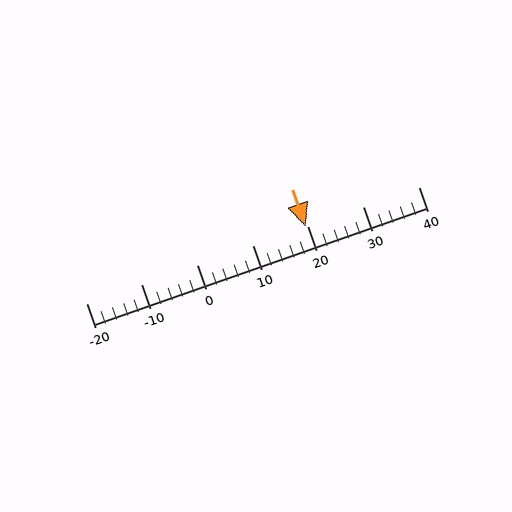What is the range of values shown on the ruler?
The ruler shows values from -20 to 40.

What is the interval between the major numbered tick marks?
The major tick marks are spaced 10 units apart.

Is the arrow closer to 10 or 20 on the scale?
The arrow is closer to 20.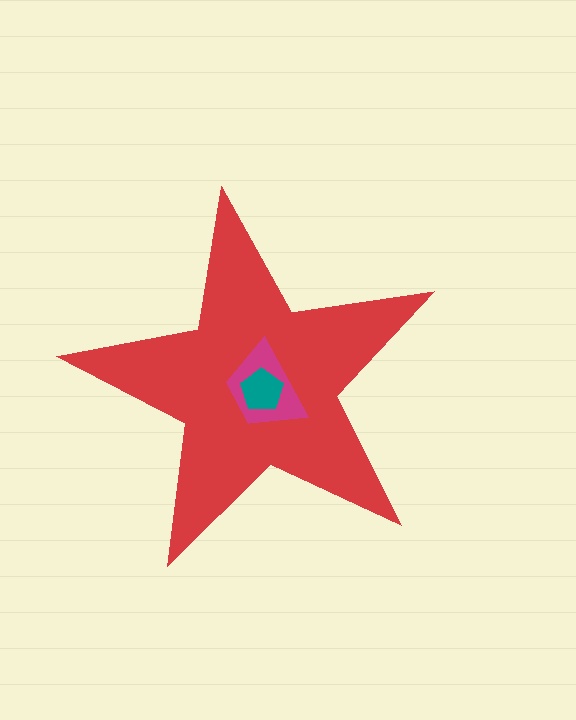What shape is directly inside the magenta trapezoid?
The teal pentagon.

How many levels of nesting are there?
3.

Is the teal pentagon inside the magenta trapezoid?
Yes.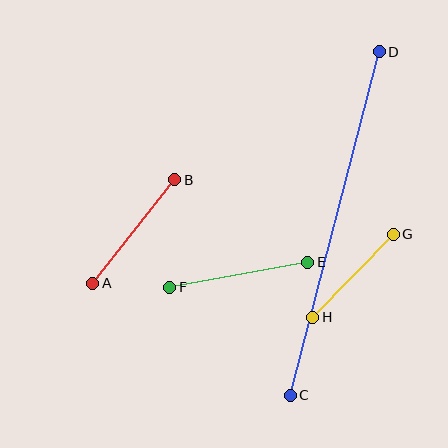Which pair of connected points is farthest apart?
Points C and D are farthest apart.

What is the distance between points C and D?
The distance is approximately 355 pixels.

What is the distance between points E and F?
The distance is approximately 140 pixels.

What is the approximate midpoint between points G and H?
The midpoint is at approximately (353, 276) pixels.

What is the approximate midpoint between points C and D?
The midpoint is at approximately (335, 223) pixels.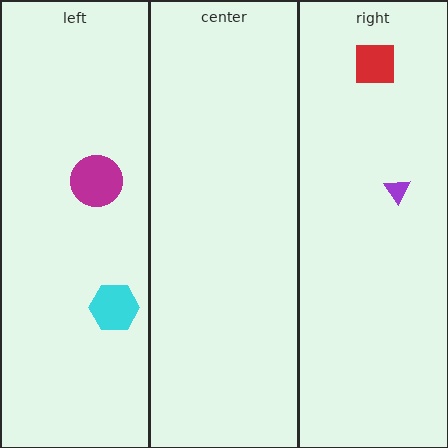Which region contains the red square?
The right region.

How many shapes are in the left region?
2.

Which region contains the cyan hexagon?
The left region.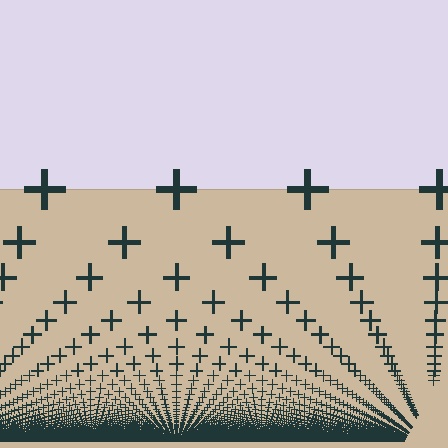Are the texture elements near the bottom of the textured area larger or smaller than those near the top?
Smaller. The gradient is inverted — elements near the bottom are smaller and denser.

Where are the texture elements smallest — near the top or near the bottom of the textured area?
Near the bottom.